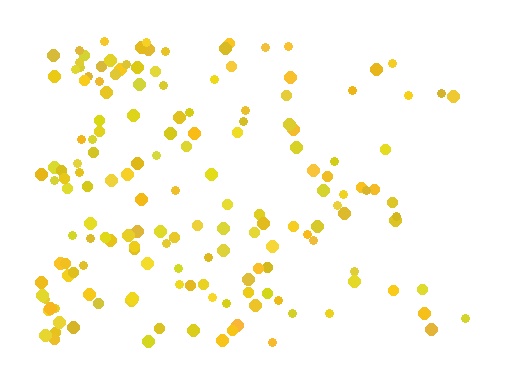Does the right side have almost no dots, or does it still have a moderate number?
Still a moderate number, just noticeably fewer than the left.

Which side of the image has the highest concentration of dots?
The left.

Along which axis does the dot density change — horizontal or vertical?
Horizontal.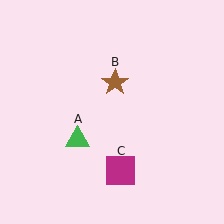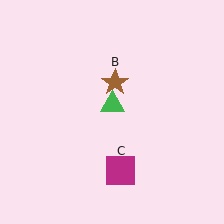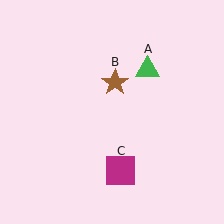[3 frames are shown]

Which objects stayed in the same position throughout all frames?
Brown star (object B) and magenta square (object C) remained stationary.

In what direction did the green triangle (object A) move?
The green triangle (object A) moved up and to the right.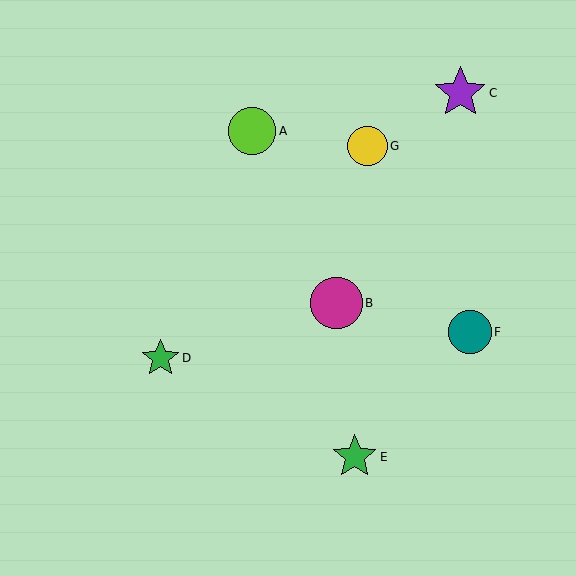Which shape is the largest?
The magenta circle (labeled B) is the largest.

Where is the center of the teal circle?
The center of the teal circle is at (470, 332).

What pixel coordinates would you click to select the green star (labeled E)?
Click at (355, 457) to select the green star E.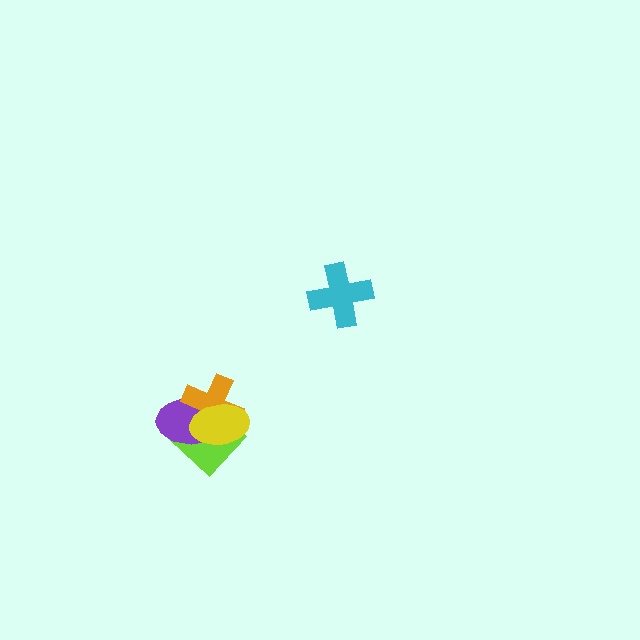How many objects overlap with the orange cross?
3 objects overlap with the orange cross.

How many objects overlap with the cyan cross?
0 objects overlap with the cyan cross.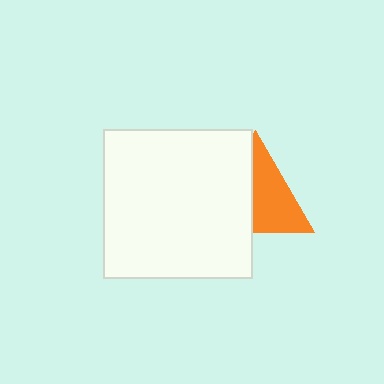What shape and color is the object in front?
The object in front is a white square.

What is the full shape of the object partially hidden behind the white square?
The partially hidden object is an orange triangle.